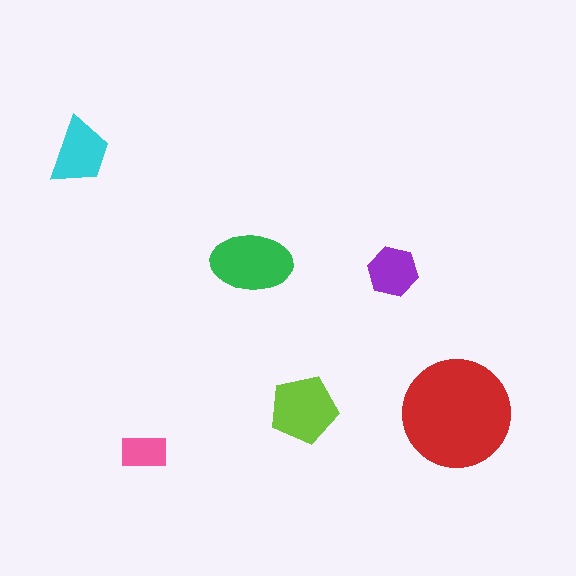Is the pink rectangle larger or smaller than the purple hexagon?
Smaller.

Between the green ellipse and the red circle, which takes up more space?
The red circle.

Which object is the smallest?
The pink rectangle.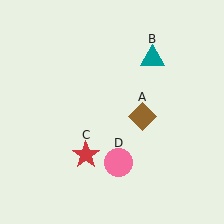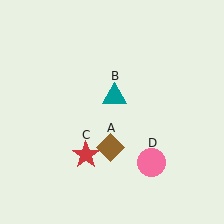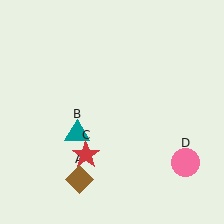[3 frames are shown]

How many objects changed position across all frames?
3 objects changed position: brown diamond (object A), teal triangle (object B), pink circle (object D).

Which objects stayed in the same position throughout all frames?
Red star (object C) remained stationary.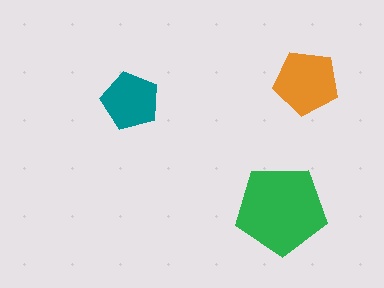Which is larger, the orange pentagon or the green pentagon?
The green one.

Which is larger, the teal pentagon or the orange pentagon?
The orange one.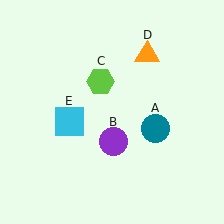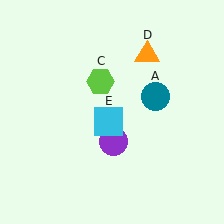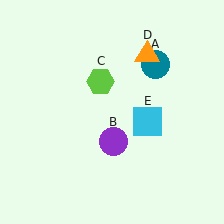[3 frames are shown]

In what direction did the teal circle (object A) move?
The teal circle (object A) moved up.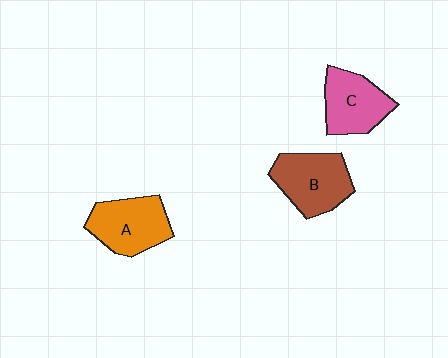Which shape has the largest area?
Shape B (brown).